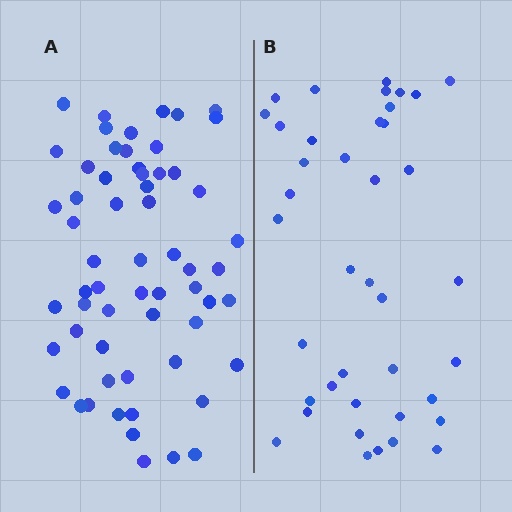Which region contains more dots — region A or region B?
Region A (the left region) has more dots.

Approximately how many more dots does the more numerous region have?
Region A has approximately 20 more dots than region B.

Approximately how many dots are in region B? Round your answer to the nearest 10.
About 40 dots.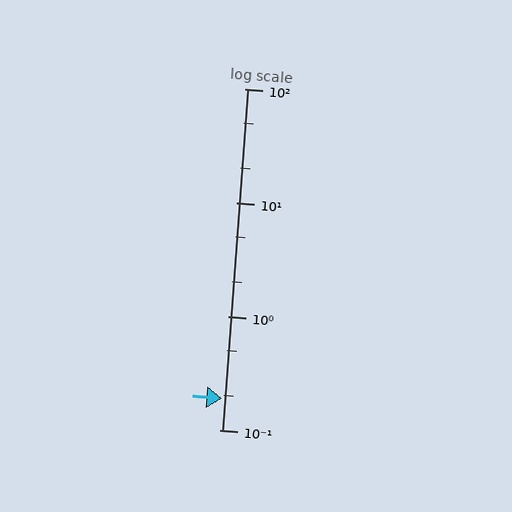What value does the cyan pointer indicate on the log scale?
The pointer indicates approximately 0.19.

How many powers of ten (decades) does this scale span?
The scale spans 3 decades, from 0.1 to 100.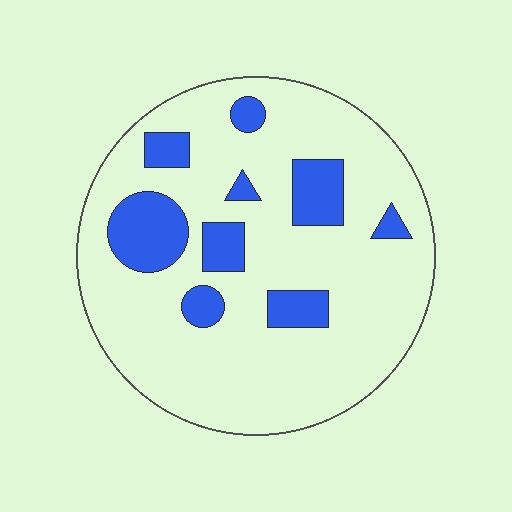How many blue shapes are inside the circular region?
9.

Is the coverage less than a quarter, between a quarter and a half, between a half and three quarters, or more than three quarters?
Less than a quarter.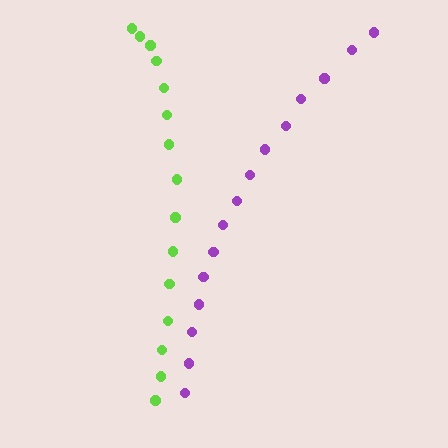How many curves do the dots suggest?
There are 2 distinct paths.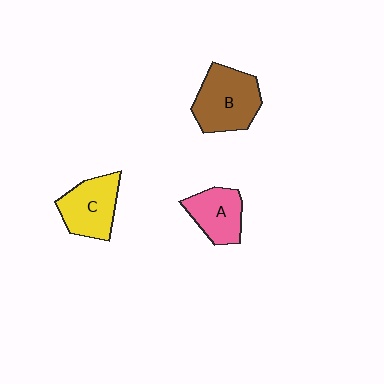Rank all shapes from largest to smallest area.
From largest to smallest: B (brown), C (yellow), A (pink).